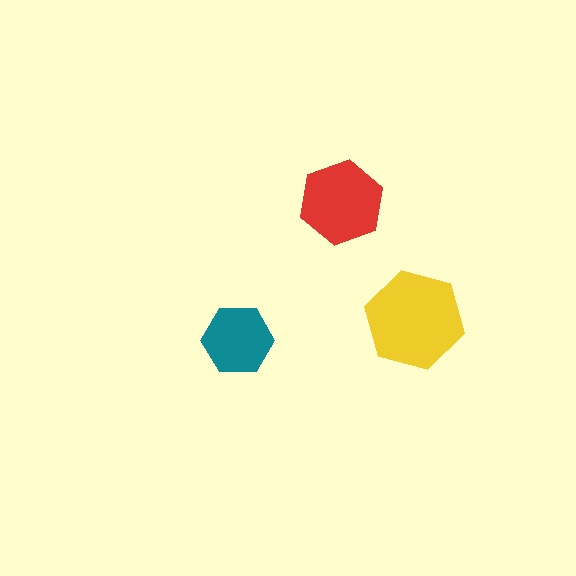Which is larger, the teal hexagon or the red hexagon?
The red one.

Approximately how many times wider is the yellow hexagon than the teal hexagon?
About 1.5 times wider.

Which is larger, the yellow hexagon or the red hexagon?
The yellow one.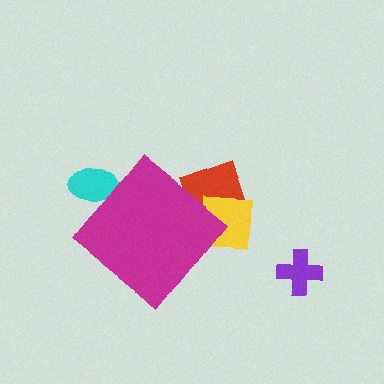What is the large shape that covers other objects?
A magenta diamond.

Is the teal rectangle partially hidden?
Yes, the teal rectangle is partially hidden behind the magenta diamond.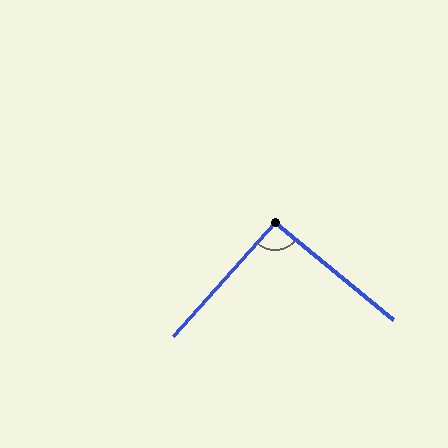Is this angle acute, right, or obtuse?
It is approximately a right angle.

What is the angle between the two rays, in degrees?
Approximately 92 degrees.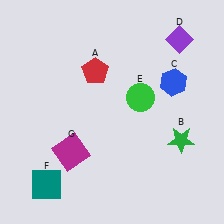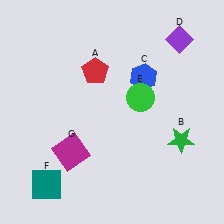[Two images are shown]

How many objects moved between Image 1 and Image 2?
1 object moved between the two images.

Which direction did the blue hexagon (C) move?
The blue hexagon (C) moved left.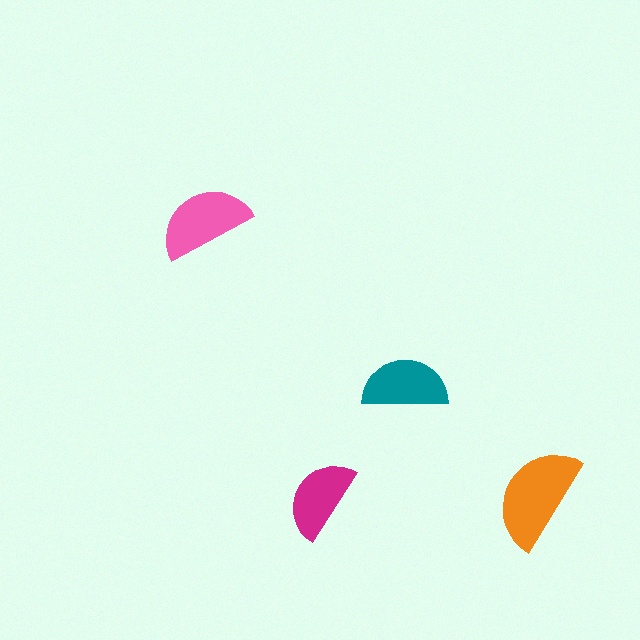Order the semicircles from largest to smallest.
the orange one, the pink one, the teal one, the magenta one.